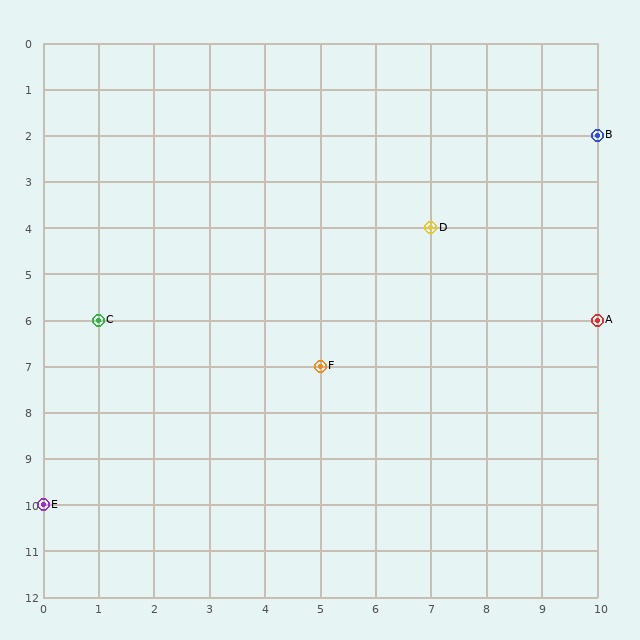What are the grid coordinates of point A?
Point A is at grid coordinates (10, 6).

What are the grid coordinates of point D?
Point D is at grid coordinates (7, 4).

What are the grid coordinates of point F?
Point F is at grid coordinates (5, 7).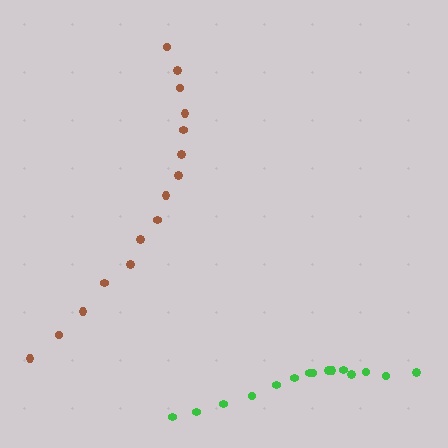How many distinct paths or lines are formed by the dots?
There are 2 distinct paths.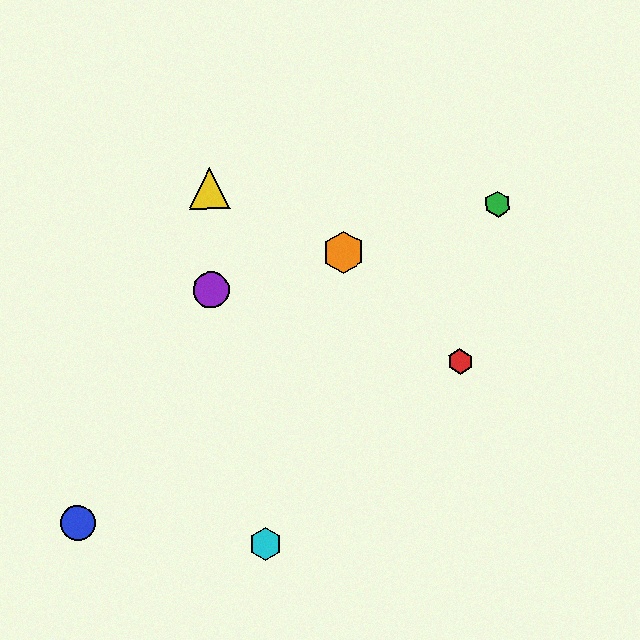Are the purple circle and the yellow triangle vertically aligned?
Yes, both are at x≈211.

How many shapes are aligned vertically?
2 shapes (the yellow triangle, the purple circle) are aligned vertically.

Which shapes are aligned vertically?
The yellow triangle, the purple circle are aligned vertically.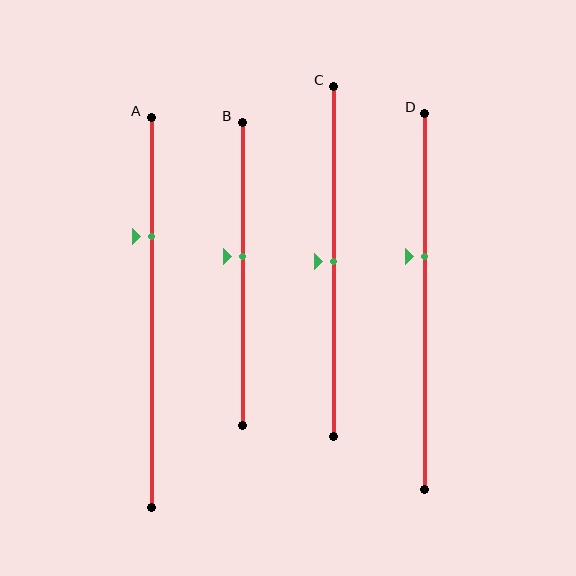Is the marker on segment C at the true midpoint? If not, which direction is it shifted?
Yes, the marker on segment C is at the true midpoint.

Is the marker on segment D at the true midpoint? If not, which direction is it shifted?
No, the marker on segment D is shifted upward by about 12% of the segment length.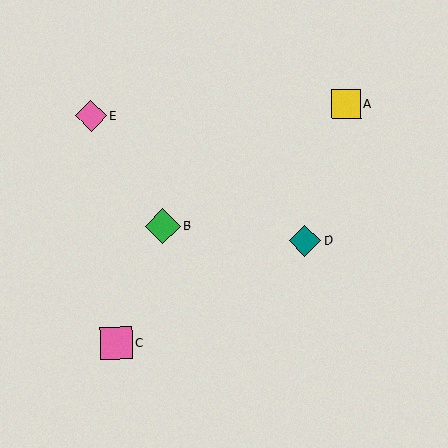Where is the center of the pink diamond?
The center of the pink diamond is at (91, 116).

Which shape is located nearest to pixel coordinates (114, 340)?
The pink square (labeled C) at (116, 343) is nearest to that location.